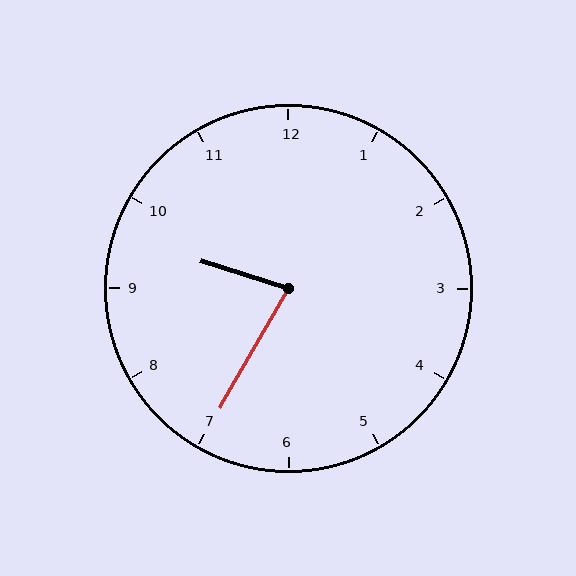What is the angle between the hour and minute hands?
Approximately 78 degrees.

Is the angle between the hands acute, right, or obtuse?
It is acute.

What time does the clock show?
9:35.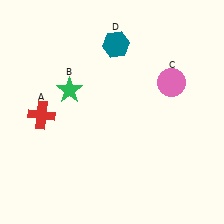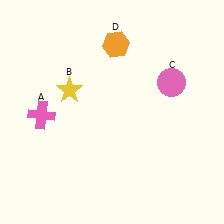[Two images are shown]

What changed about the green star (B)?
In Image 1, B is green. In Image 2, it changed to yellow.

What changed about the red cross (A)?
In Image 1, A is red. In Image 2, it changed to pink.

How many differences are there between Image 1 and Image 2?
There are 3 differences between the two images.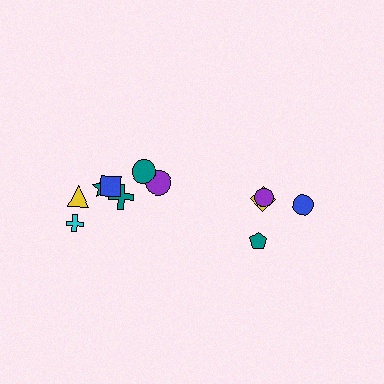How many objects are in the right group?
There are 4 objects.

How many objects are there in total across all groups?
There are 11 objects.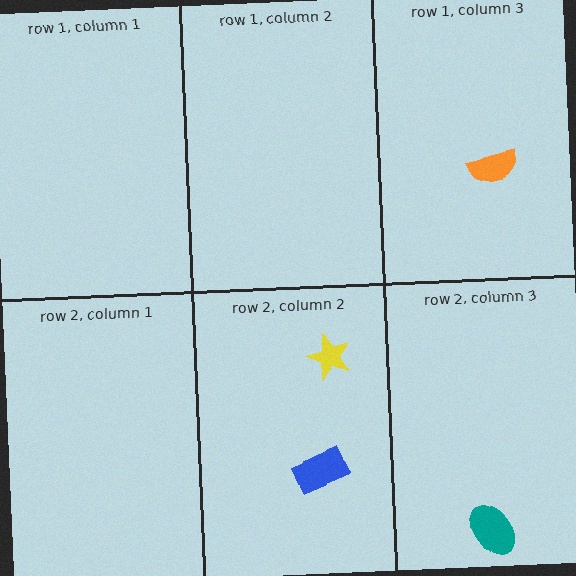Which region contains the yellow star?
The row 2, column 2 region.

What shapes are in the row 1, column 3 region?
The orange semicircle.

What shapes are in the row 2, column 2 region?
The blue rectangle, the yellow star.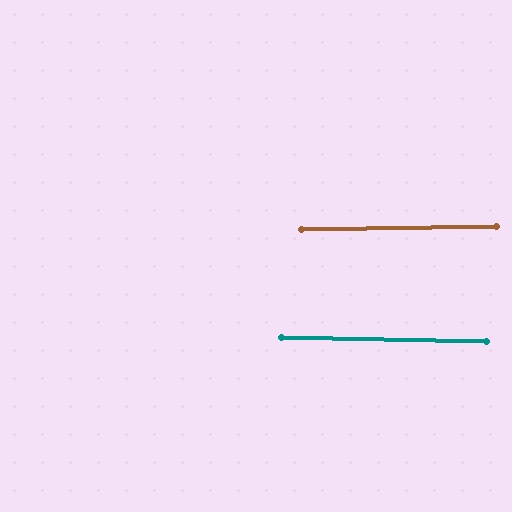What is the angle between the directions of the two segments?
Approximately 2 degrees.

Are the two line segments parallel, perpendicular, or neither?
Parallel — their directions differ by only 1.9°.